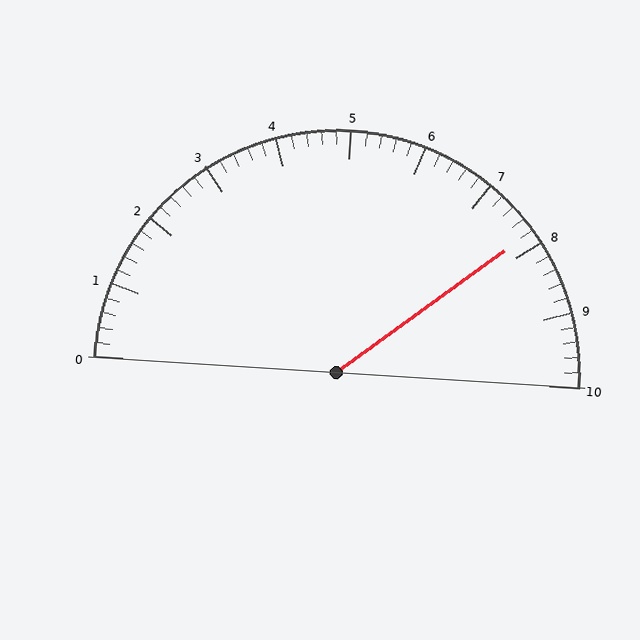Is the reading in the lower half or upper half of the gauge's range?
The reading is in the upper half of the range (0 to 10).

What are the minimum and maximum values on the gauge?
The gauge ranges from 0 to 10.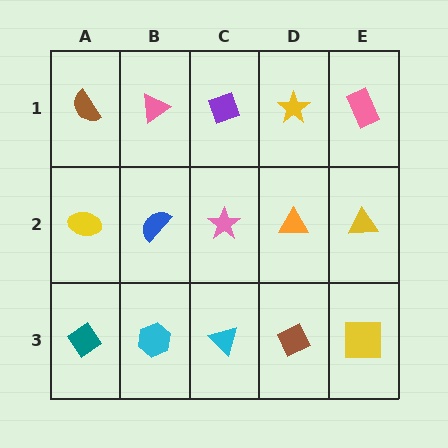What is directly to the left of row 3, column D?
A cyan triangle.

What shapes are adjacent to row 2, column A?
A brown semicircle (row 1, column A), a teal diamond (row 3, column A), a blue semicircle (row 2, column B).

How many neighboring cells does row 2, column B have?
4.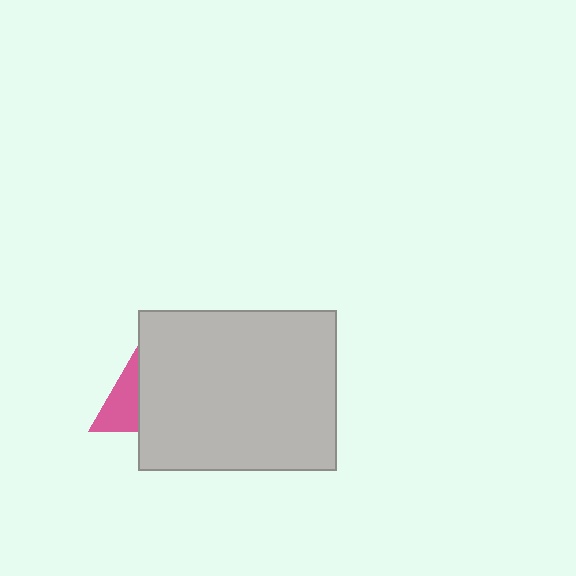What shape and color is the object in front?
The object in front is a light gray rectangle.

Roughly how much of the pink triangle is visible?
A small part of it is visible (roughly 44%).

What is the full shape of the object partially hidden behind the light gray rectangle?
The partially hidden object is a pink triangle.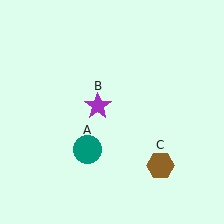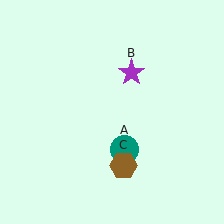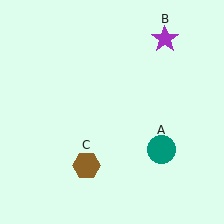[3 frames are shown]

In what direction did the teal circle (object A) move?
The teal circle (object A) moved right.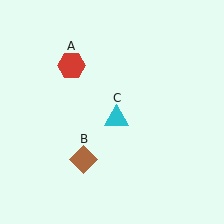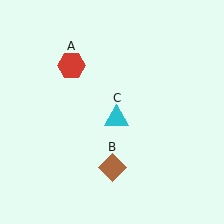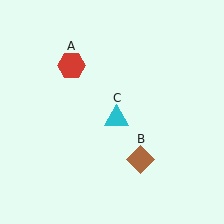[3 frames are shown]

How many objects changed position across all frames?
1 object changed position: brown diamond (object B).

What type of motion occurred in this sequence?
The brown diamond (object B) rotated counterclockwise around the center of the scene.